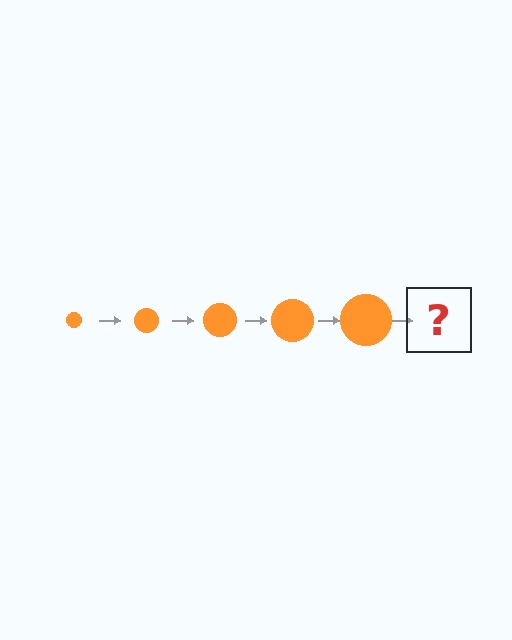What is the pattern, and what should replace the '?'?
The pattern is that the circle gets progressively larger each step. The '?' should be an orange circle, larger than the previous one.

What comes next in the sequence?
The next element should be an orange circle, larger than the previous one.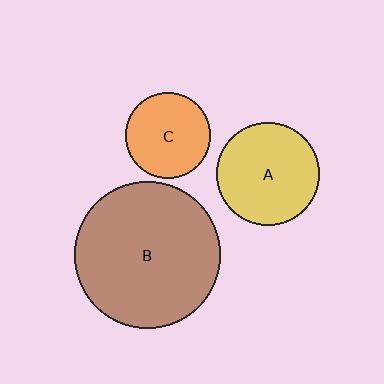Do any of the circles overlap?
No, none of the circles overlap.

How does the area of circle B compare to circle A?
Approximately 2.0 times.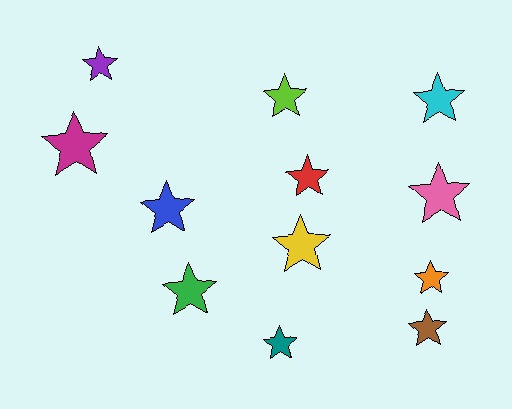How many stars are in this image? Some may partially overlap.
There are 12 stars.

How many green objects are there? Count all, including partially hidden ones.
There is 1 green object.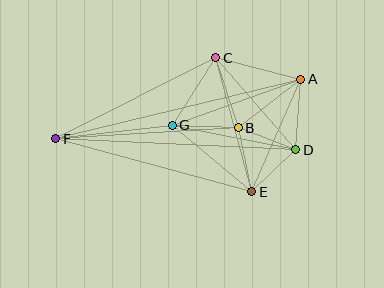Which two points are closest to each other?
Points D and E are closest to each other.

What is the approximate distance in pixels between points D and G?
The distance between D and G is approximately 126 pixels.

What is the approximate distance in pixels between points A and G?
The distance between A and G is approximately 137 pixels.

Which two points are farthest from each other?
Points A and F are farthest from each other.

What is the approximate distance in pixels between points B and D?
The distance between B and D is approximately 62 pixels.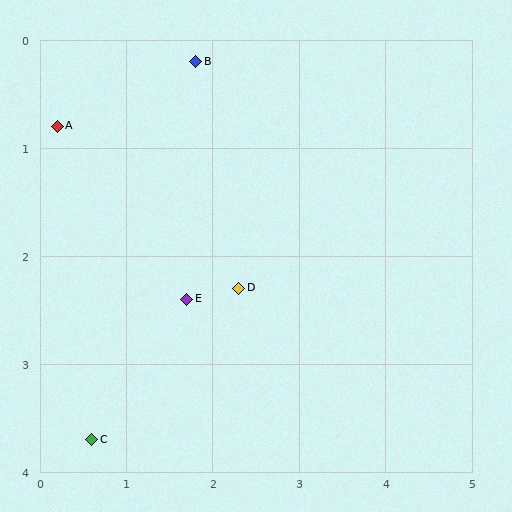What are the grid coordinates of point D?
Point D is at approximately (2.3, 2.3).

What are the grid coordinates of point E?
Point E is at approximately (1.7, 2.4).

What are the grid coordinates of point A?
Point A is at approximately (0.2, 0.8).